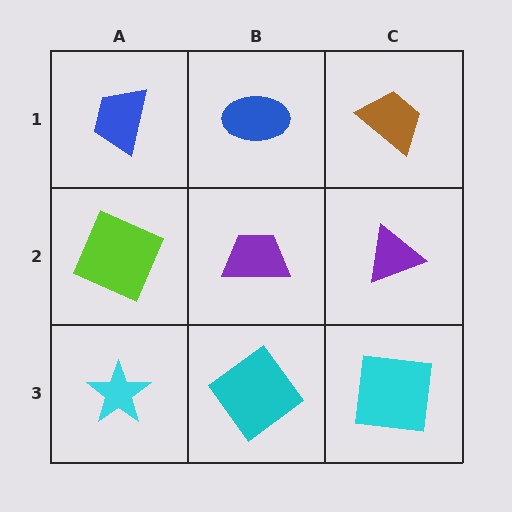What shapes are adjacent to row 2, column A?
A blue trapezoid (row 1, column A), a cyan star (row 3, column A), a purple trapezoid (row 2, column B).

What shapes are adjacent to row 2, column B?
A blue ellipse (row 1, column B), a cyan diamond (row 3, column B), a lime square (row 2, column A), a purple triangle (row 2, column C).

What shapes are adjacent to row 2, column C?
A brown trapezoid (row 1, column C), a cyan square (row 3, column C), a purple trapezoid (row 2, column B).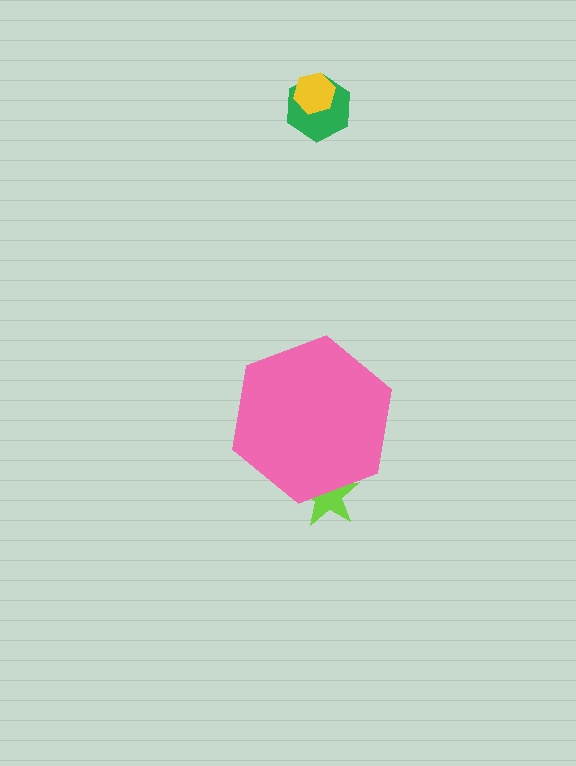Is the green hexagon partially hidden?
No, the green hexagon is fully visible.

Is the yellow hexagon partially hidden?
No, the yellow hexagon is fully visible.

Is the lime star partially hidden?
Yes, the lime star is partially hidden behind the pink hexagon.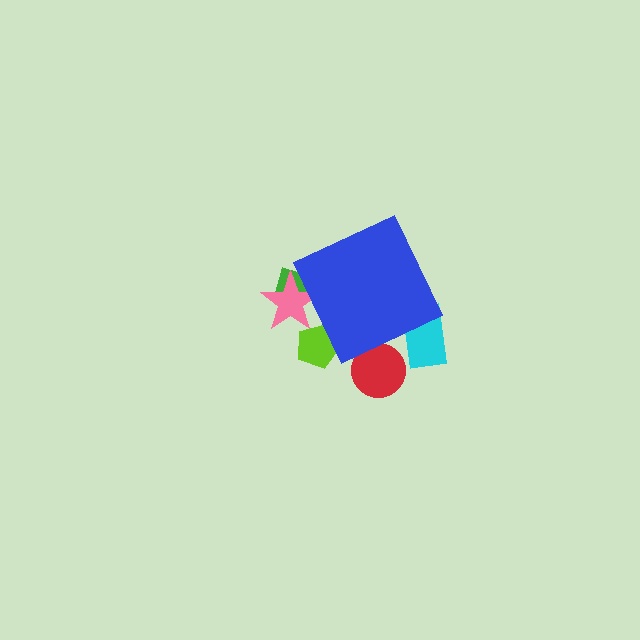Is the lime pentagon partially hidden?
Yes, the lime pentagon is partially hidden behind the blue diamond.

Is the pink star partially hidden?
Yes, the pink star is partially hidden behind the blue diamond.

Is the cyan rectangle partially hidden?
Yes, the cyan rectangle is partially hidden behind the blue diamond.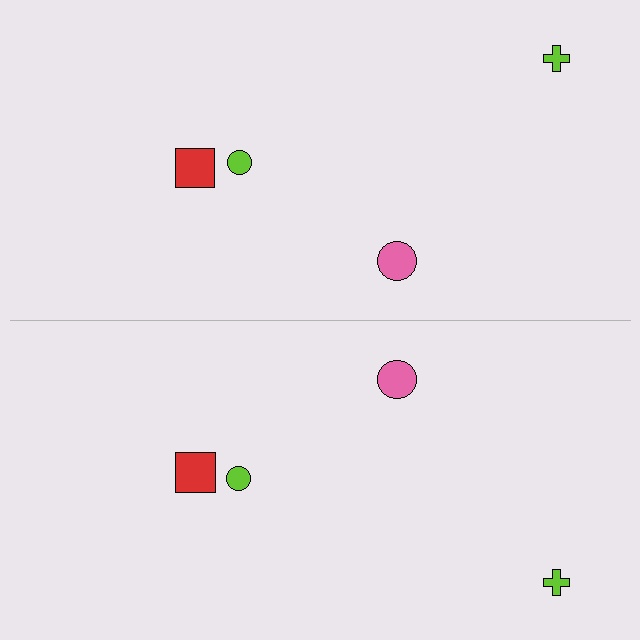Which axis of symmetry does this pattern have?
The pattern has a horizontal axis of symmetry running through the center of the image.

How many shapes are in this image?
There are 8 shapes in this image.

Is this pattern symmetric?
Yes, this pattern has bilateral (reflection) symmetry.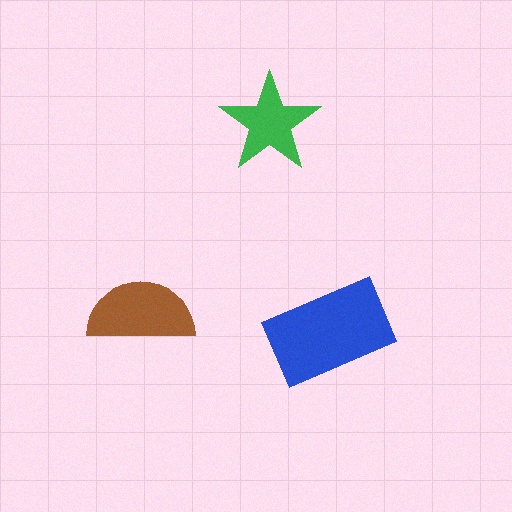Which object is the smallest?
The green star.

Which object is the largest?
The blue rectangle.